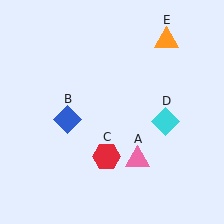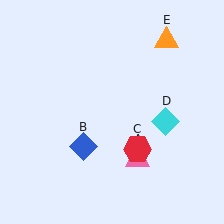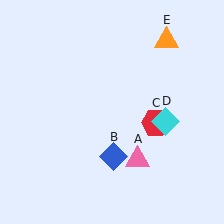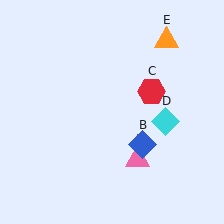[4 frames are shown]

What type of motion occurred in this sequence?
The blue diamond (object B), red hexagon (object C) rotated counterclockwise around the center of the scene.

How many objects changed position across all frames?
2 objects changed position: blue diamond (object B), red hexagon (object C).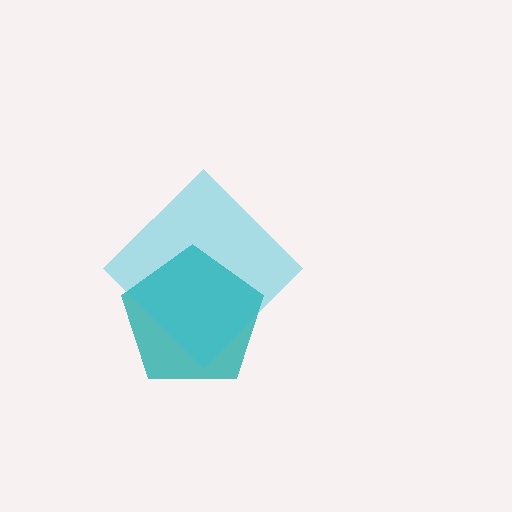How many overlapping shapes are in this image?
There are 2 overlapping shapes in the image.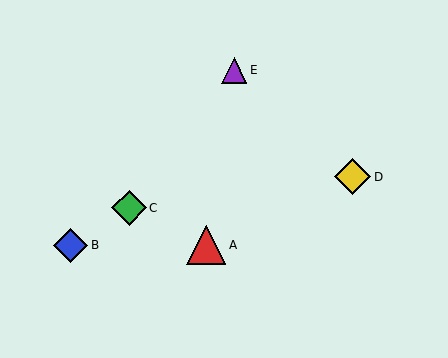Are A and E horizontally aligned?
No, A is at y≈245 and E is at y≈70.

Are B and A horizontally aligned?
Yes, both are at y≈245.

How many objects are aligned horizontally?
2 objects (A, B) are aligned horizontally.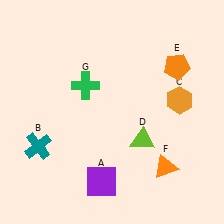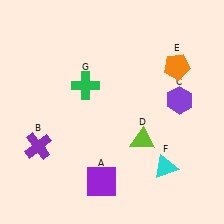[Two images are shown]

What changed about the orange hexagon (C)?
In Image 1, C is orange. In Image 2, it changed to purple.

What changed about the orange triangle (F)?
In Image 1, F is orange. In Image 2, it changed to cyan.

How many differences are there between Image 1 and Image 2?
There are 3 differences between the two images.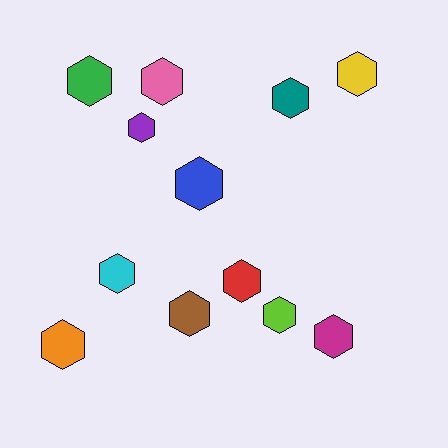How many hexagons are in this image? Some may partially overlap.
There are 12 hexagons.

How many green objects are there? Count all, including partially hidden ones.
There is 1 green object.